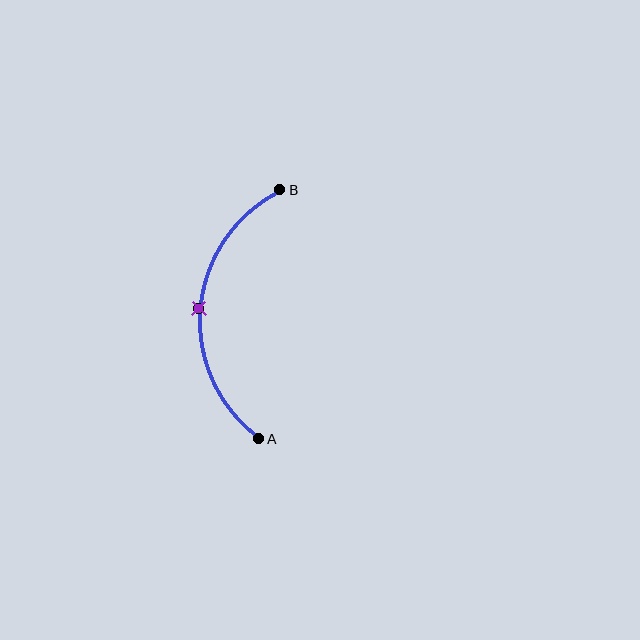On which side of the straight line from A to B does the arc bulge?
The arc bulges to the left of the straight line connecting A and B.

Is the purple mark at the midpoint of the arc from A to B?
Yes. The purple mark lies on the arc at equal arc-length from both A and B — it is the arc midpoint.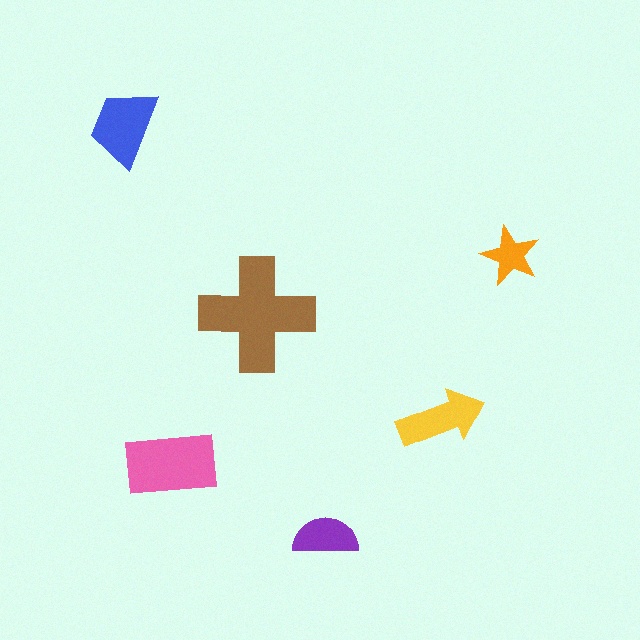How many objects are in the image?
There are 6 objects in the image.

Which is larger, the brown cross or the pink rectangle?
The brown cross.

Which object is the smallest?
The orange star.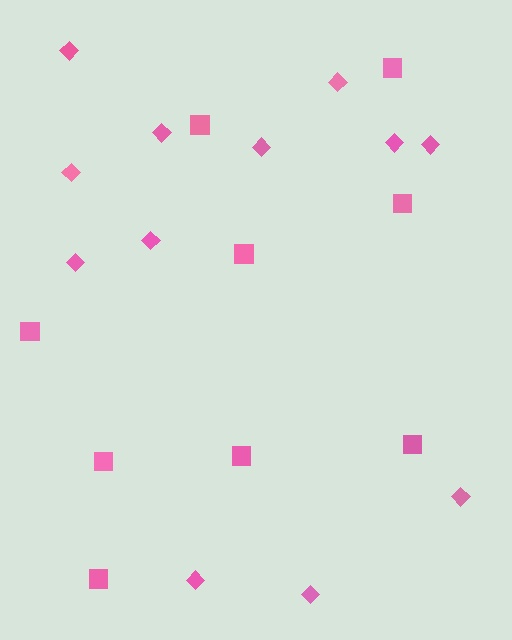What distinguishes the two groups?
There are 2 groups: one group of diamonds (12) and one group of squares (9).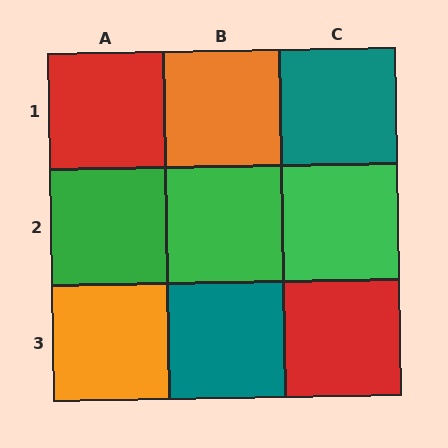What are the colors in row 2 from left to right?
Green, green, green.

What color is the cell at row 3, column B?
Teal.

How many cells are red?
2 cells are red.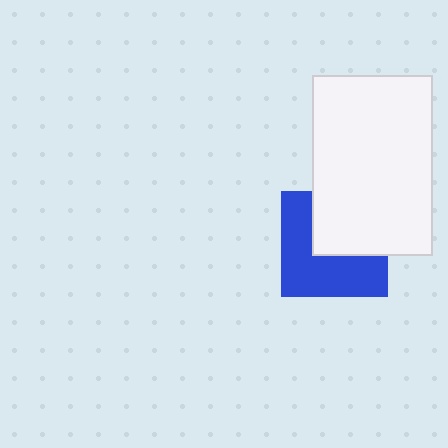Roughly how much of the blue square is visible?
About half of it is visible (roughly 57%).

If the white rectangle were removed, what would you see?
You would see the complete blue square.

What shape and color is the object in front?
The object in front is a white rectangle.